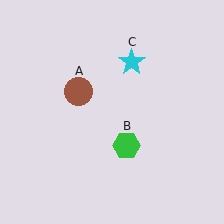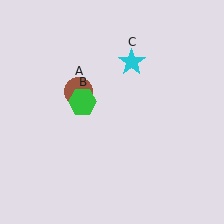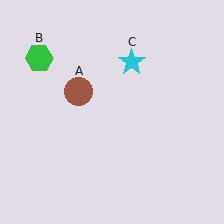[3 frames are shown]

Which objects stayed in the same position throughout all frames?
Brown circle (object A) and cyan star (object C) remained stationary.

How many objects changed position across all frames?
1 object changed position: green hexagon (object B).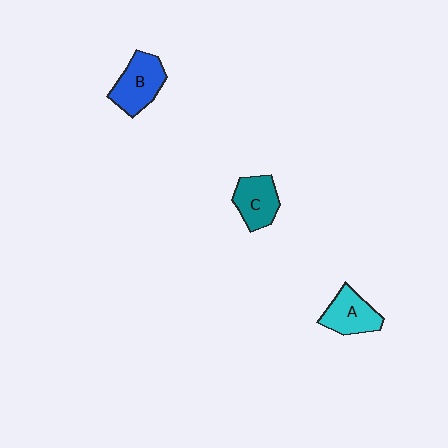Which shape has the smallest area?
Shape C (teal).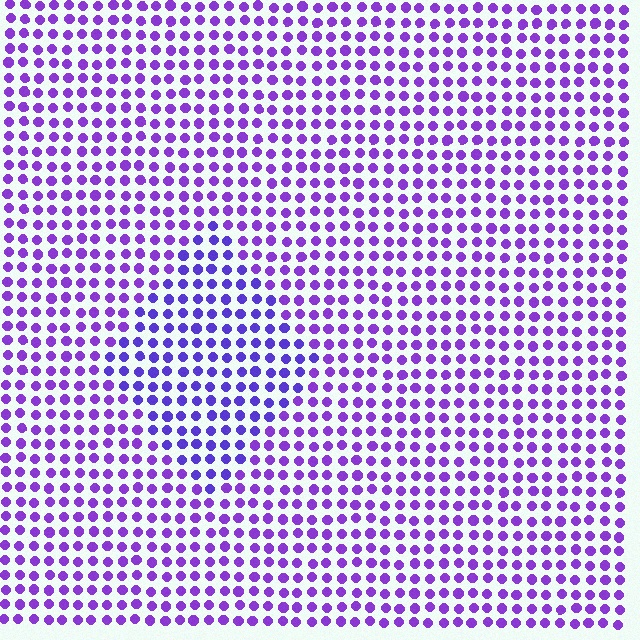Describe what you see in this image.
The image is filled with small purple elements in a uniform arrangement. A diamond-shaped region is visible where the elements are tinted to a slightly different hue, forming a subtle color boundary.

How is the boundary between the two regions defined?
The boundary is defined purely by a slight shift in hue (about 20 degrees). Spacing, size, and orientation are identical on both sides.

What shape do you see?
I see a diamond.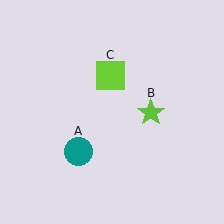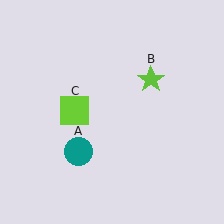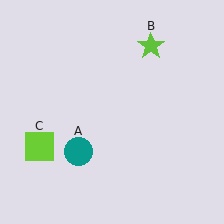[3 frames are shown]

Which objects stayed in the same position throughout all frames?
Teal circle (object A) remained stationary.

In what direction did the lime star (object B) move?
The lime star (object B) moved up.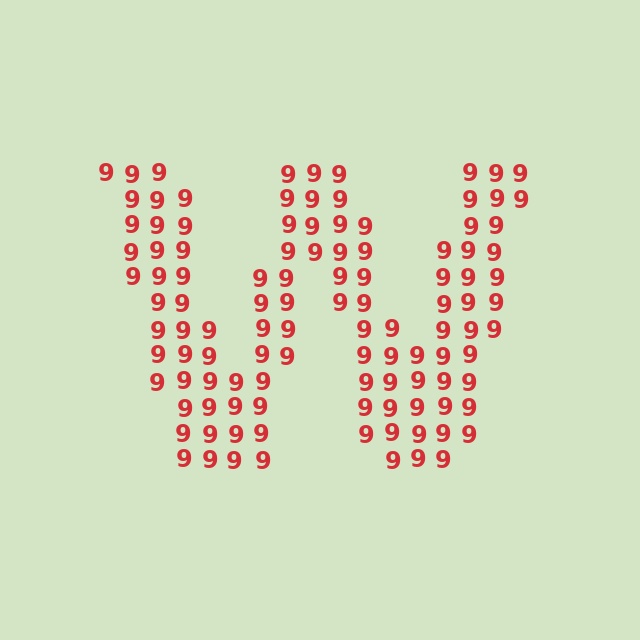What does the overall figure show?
The overall figure shows the letter W.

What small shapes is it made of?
It is made of small digit 9's.